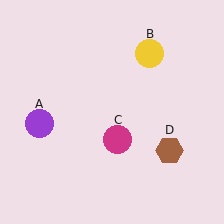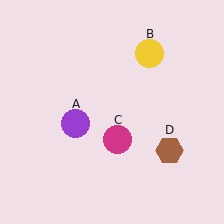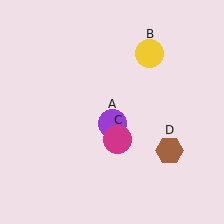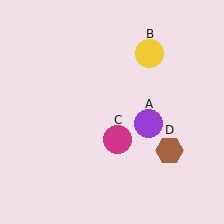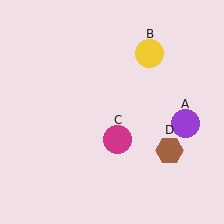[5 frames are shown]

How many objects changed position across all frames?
1 object changed position: purple circle (object A).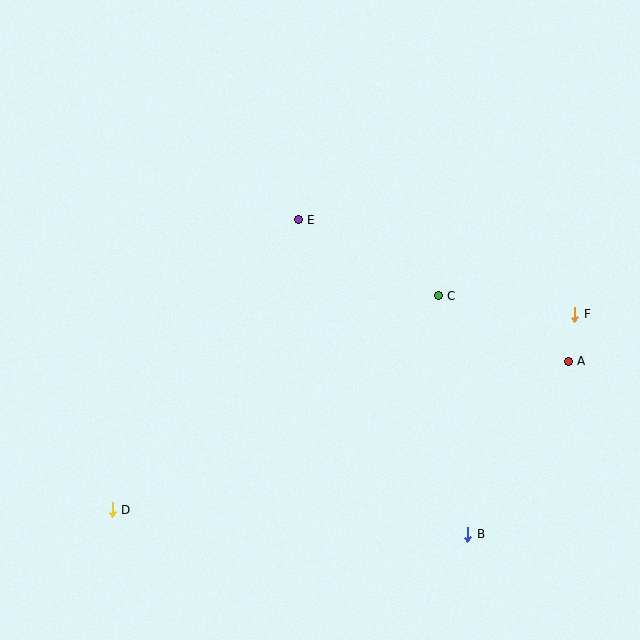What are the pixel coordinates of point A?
Point A is at (568, 361).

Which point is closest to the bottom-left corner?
Point D is closest to the bottom-left corner.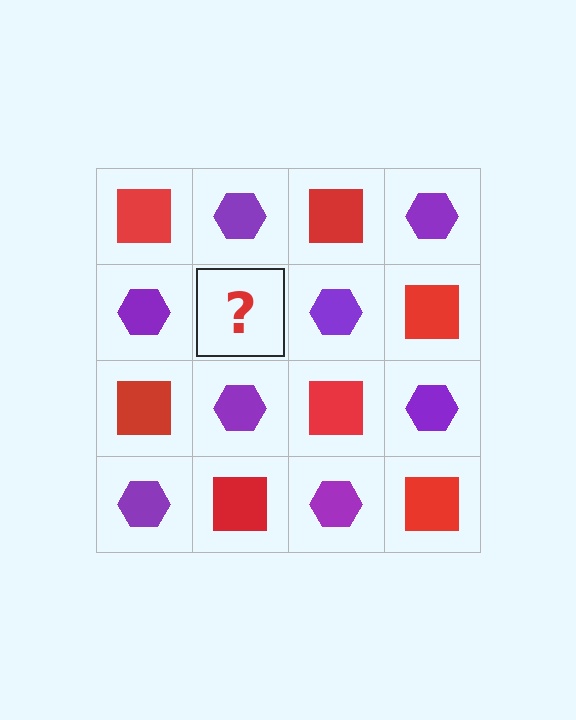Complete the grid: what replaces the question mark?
The question mark should be replaced with a red square.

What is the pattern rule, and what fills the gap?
The rule is that it alternates red square and purple hexagon in a checkerboard pattern. The gap should be filled with a red square.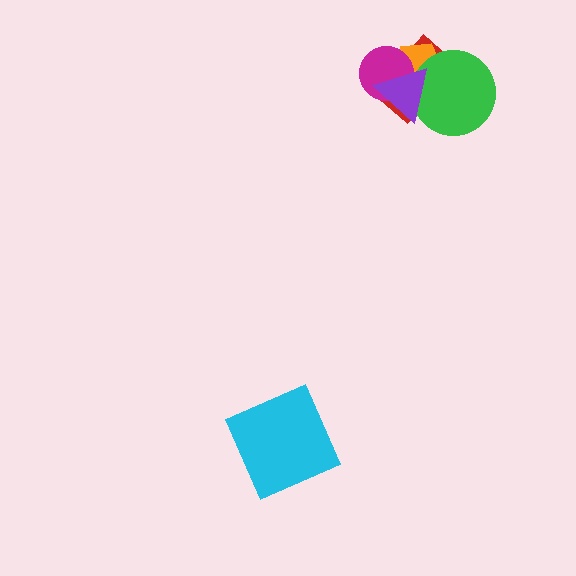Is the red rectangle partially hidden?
Yes, it is partially covered by another shape.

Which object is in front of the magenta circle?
The purple triangle is in front of the magenta circle.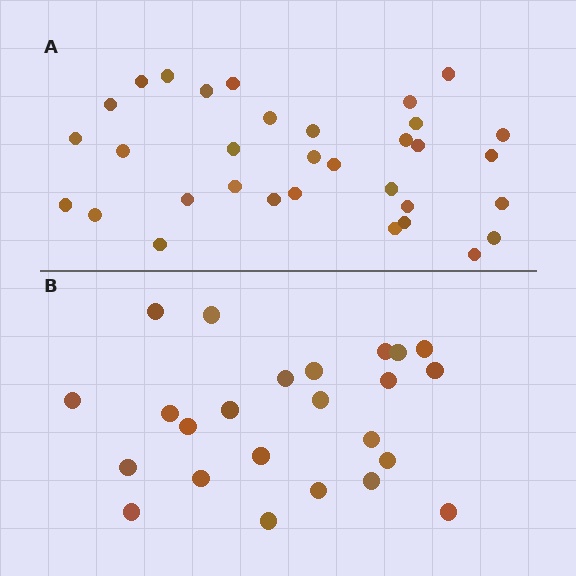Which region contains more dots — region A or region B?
Region A (the top region) has more dots.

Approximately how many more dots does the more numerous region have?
Region A has roughly 8 or so more dots than region B.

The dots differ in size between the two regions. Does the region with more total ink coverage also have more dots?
No. Region B has more total ink coverage because its dots are larger, but region A actually contains more individual dots. Total area can be misleading — the number of items is what matters here.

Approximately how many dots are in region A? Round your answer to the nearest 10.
About 30 dots. (The exact count is 33, which rounds to 30.)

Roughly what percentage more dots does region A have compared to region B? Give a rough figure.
About 40% more.